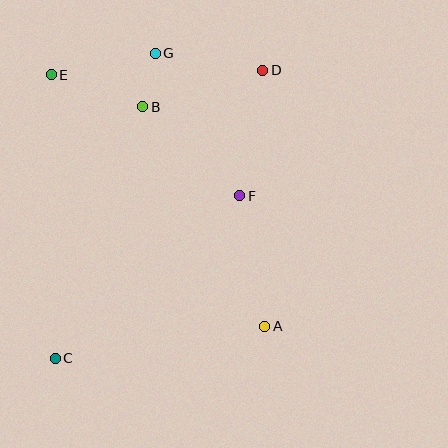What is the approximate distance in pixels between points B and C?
The distance between B and C is approximately 267 pixels.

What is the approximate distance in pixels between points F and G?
The distance between F and G is approximately 166 pixels.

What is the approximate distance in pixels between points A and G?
The distance between A and G is approximately 294 pixels.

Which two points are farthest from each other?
Points C and D are farthest from each other.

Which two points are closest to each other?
Points B and G are closest to each other.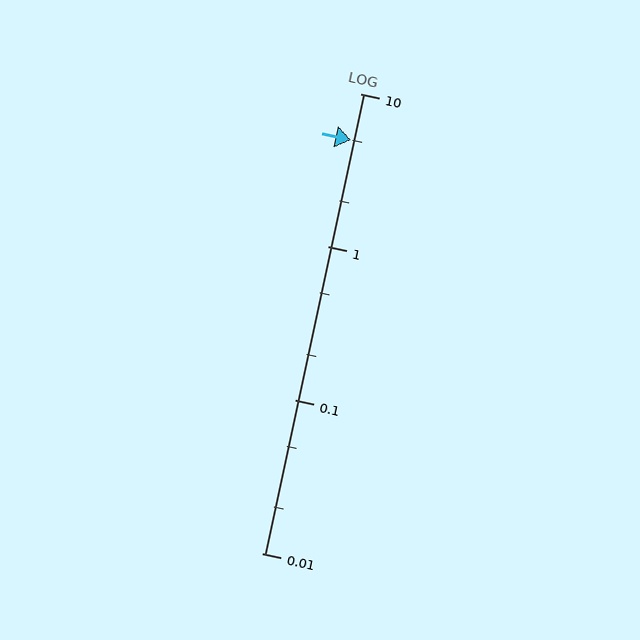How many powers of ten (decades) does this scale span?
The scale spans 3 decades, from 0.01 to 10.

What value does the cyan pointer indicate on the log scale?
The pointer indicates approximately 5.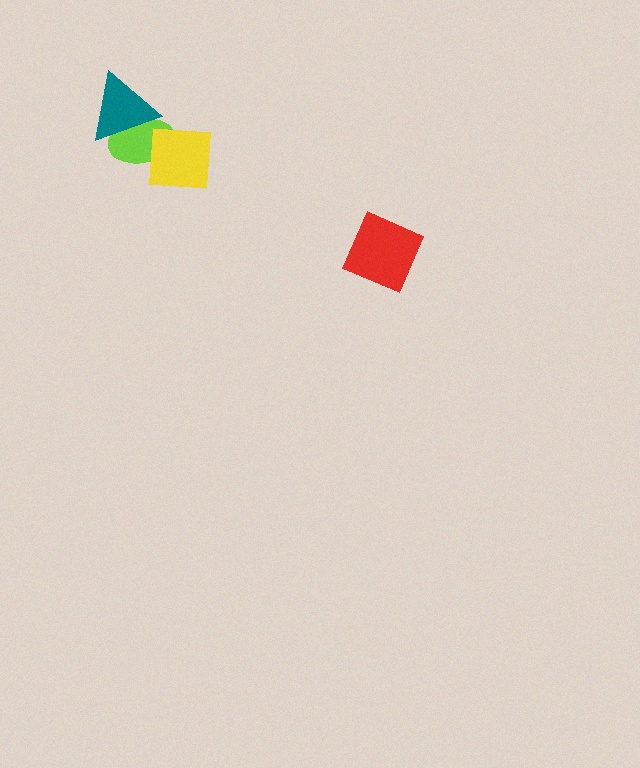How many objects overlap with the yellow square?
1 object overlaps with the yellow square.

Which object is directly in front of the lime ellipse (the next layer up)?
The yellow square is directly in front of the lime ellipse.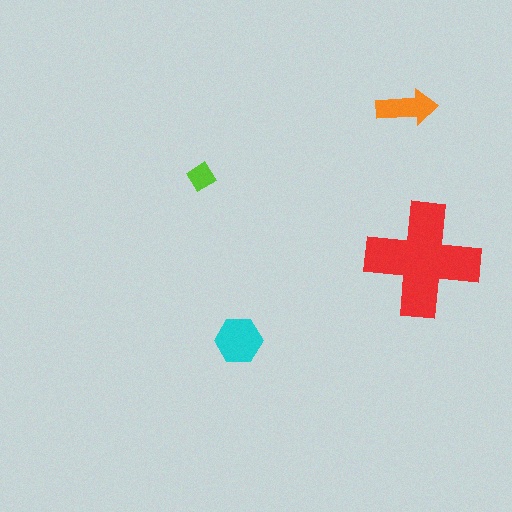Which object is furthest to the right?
The red cross is rightmost.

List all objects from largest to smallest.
The red cross, the cyan hexagon, the orange arrow, the lime diamond.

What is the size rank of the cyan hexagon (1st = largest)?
2nd.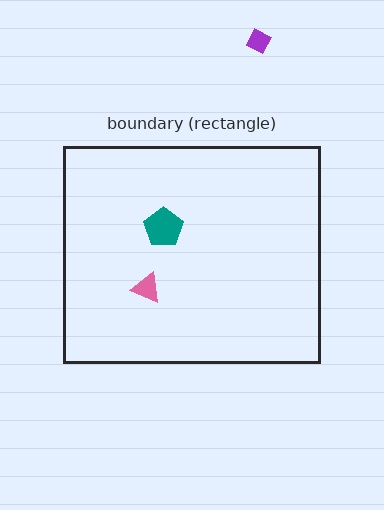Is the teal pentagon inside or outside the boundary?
Inside.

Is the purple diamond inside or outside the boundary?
Outside.